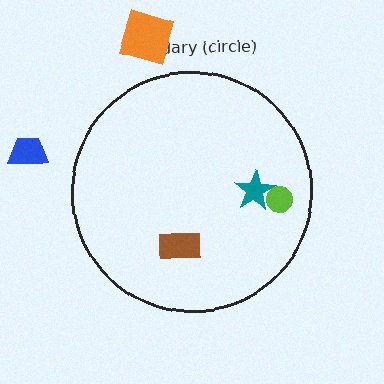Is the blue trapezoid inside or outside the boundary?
Outside.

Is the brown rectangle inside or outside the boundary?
Inside.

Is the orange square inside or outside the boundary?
Outside.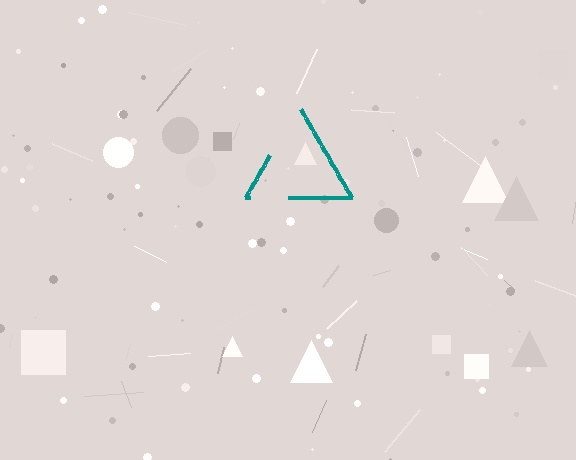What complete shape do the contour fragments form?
The contour fragments form a triangle.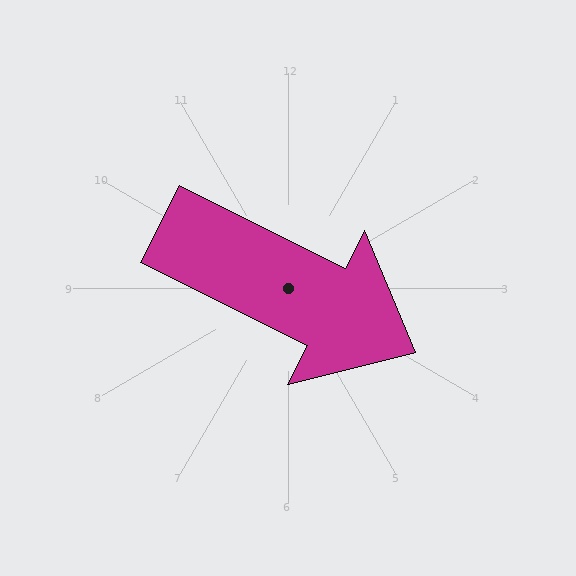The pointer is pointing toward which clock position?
Roughly 4 o'clock.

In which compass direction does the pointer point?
Southeast.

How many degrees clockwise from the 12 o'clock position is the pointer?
Approximately 117 degrees.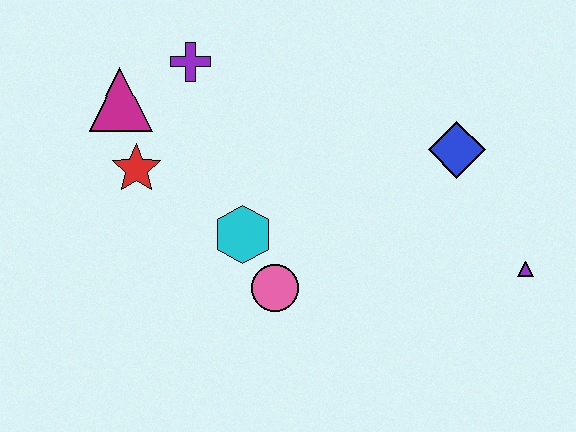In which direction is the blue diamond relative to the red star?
The blue diamond is to the right of the red star.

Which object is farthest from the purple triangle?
The magenta triangle is farthest from the purple triangle.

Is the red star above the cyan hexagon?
Yes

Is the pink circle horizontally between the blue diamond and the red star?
Yes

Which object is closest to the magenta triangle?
The red star is closest to the magenta triangle.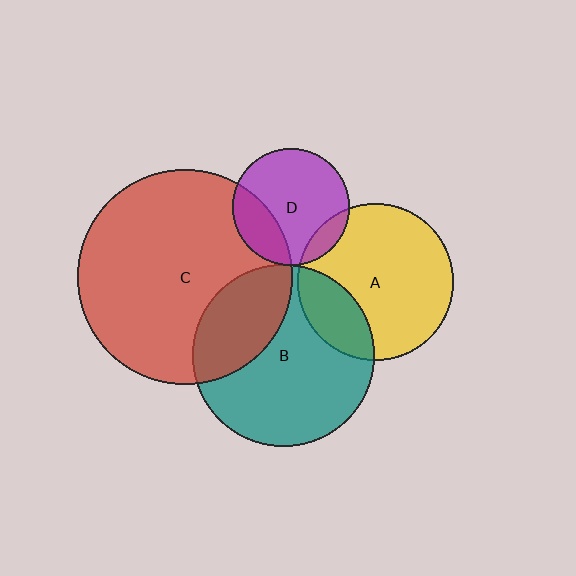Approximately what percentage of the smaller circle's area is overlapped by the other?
Approximately 30%.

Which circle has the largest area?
Circle C (red).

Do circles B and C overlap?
Yes.